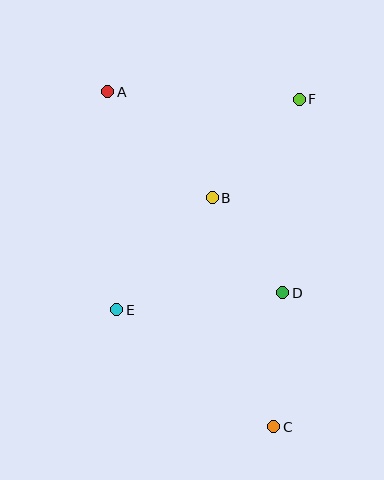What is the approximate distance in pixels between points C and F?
The distance between C and F is approximately 328 pixels.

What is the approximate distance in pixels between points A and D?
The distance between A and D is approximately 267 pixels.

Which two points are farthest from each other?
Points A and C are farthest from each other.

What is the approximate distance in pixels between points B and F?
The distance between B and F is approximately 132 pixels.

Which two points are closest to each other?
Points B and D are closest to each other.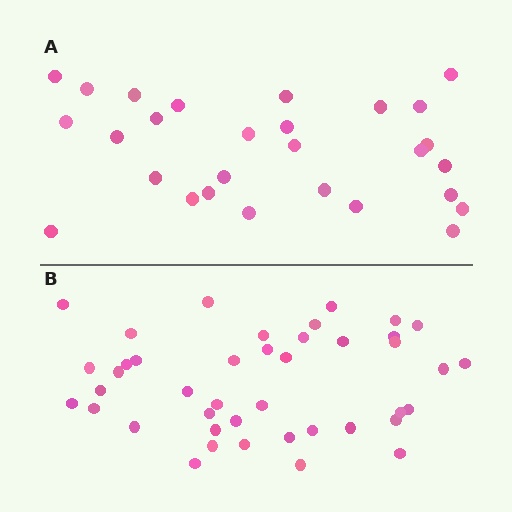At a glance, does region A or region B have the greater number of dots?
Region B (the bottom region) has more dots.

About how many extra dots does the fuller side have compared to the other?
Region B has approximately 15 more dots than region A.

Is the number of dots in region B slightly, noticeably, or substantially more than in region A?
Region B has substantially more. The ratio is roughly 1.5 to 1.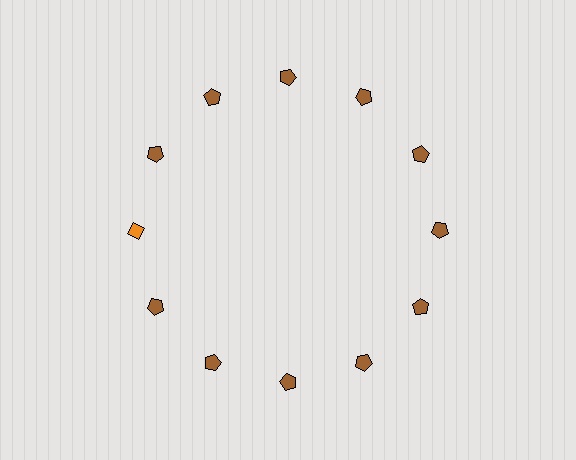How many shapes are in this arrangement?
There are 12 shapes arranged in a ring pattern.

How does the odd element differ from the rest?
It differs in both color (orange instead of brown) and shape (diamond instead of pentagon).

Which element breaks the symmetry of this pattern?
The orange diamond at roughly the 9 o'clock position breaks the symmetry. All other shapes are brown pentagons.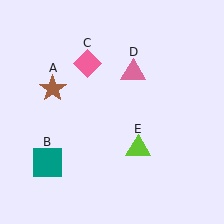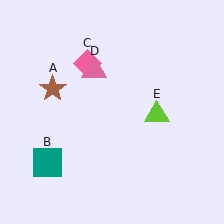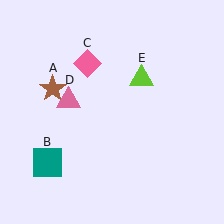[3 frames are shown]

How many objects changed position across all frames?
2 objects changed position: pink triangle (object D), lime triangle (object E).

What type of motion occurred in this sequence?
The pink triangle (object D), lime triangle (object E) rotated counterclockwise around the center of the scene.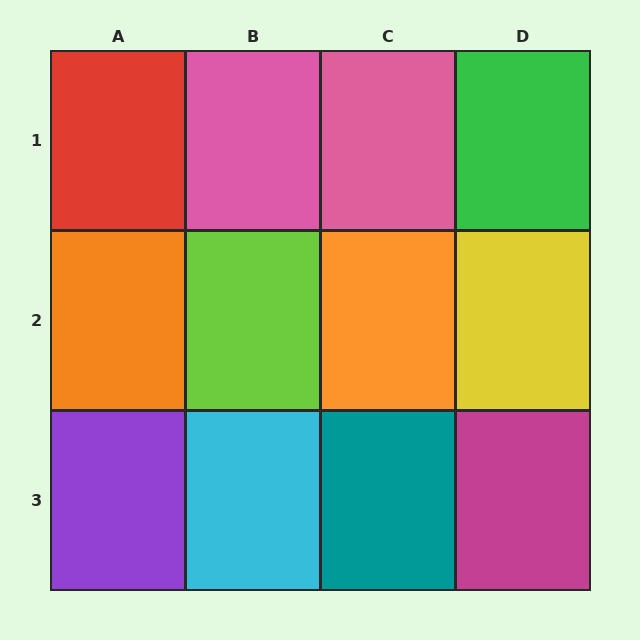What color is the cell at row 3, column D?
Magenta.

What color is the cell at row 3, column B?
Cyan.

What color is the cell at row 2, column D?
Yellow.